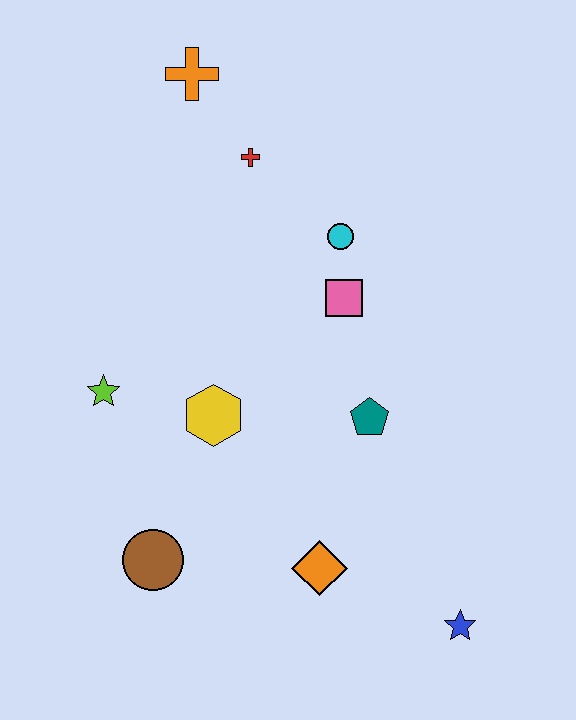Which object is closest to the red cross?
The orange cross is closest to the red cross.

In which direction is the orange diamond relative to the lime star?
The orange diamond is to the right of the lime star.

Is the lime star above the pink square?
No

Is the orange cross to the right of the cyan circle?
No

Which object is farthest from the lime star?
The blue star is farthest from the lime star.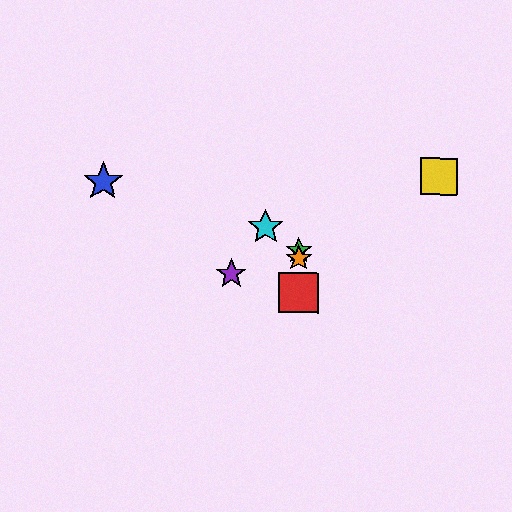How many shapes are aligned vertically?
3 shapes (the red square, the green star, the orange star) are aligned vertically.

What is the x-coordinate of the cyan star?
The cyan star is at x≈266.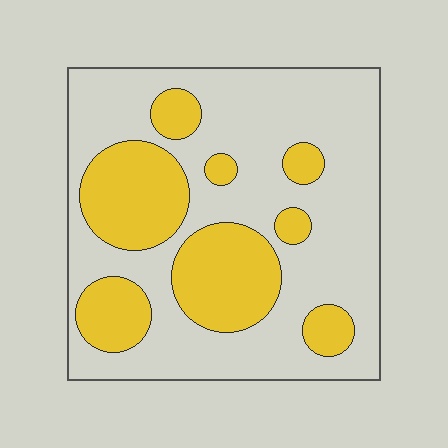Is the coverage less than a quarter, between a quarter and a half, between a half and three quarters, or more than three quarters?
Between a quarter and a half.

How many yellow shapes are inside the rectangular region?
8.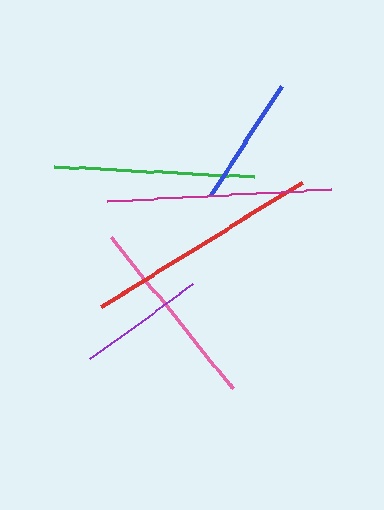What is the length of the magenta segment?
The magenta segment is approximately 224 pixels long.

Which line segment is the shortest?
The purple line is the shortest at approximately 128 pixels.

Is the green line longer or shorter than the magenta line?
The magenta line is longer than the green line.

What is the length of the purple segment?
The purple segment is approximately 128 pixels long.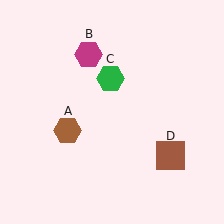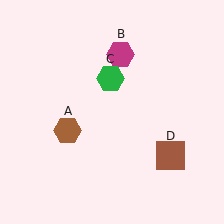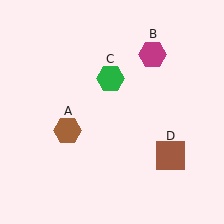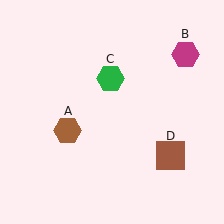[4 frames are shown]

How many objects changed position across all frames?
1 object changed position: magenta hexagon (object B).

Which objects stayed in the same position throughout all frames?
Brown hexagon (object A) and green hexagon (object C) and brown square (object D) remained stationary.